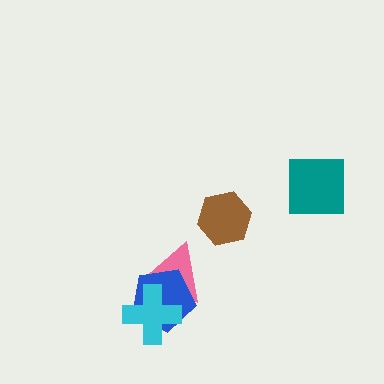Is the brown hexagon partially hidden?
No, no other shape covers it.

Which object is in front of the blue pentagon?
The cyan cross is in front of the blue pentagon.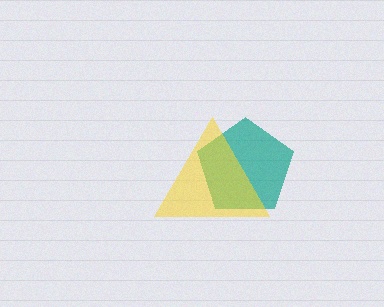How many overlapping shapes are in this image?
There are 2 overlapping shapes in the image.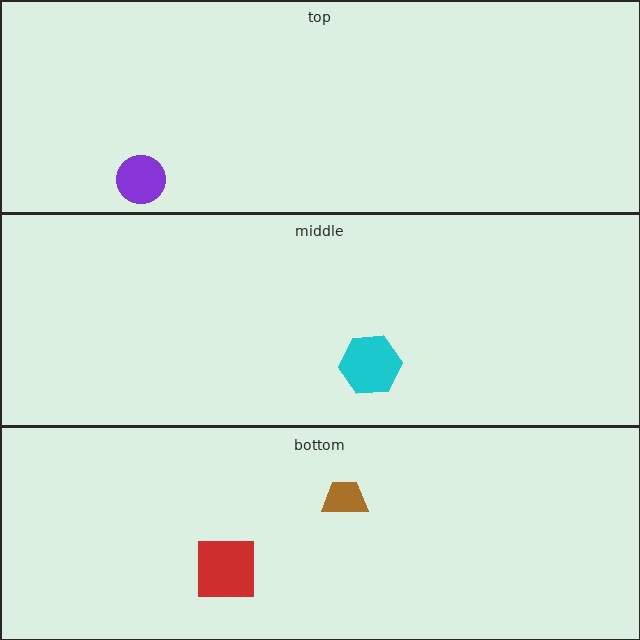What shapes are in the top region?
The purple circle.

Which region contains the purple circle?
The top region.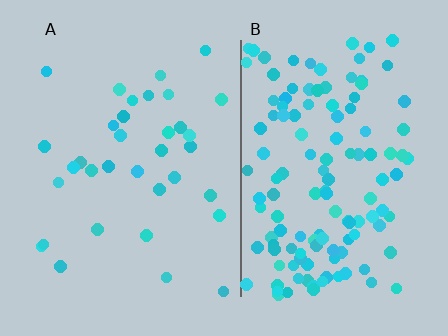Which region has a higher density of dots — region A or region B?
B (the right).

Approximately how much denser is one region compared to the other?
Approximately 3.8× — region B over region A.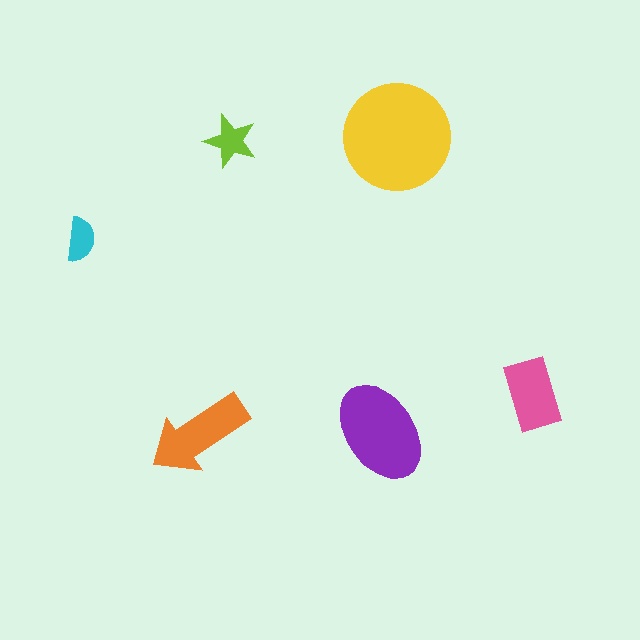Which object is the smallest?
The cyan semicircle.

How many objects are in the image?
There are 6 objects in the image.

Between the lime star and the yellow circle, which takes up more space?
The yellow circle.